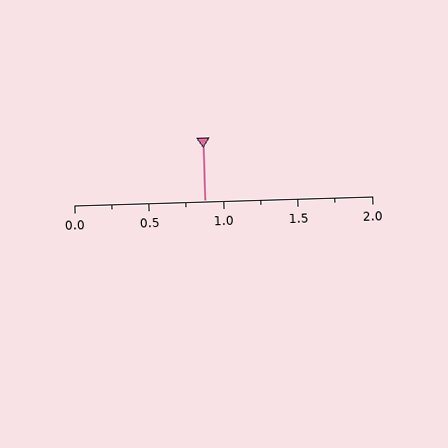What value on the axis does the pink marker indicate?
The marker indicates approximately 0.88.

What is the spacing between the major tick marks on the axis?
The major ticks are spaced 0.5 apart.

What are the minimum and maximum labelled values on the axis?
The axis runs from 0.0 to 2.0.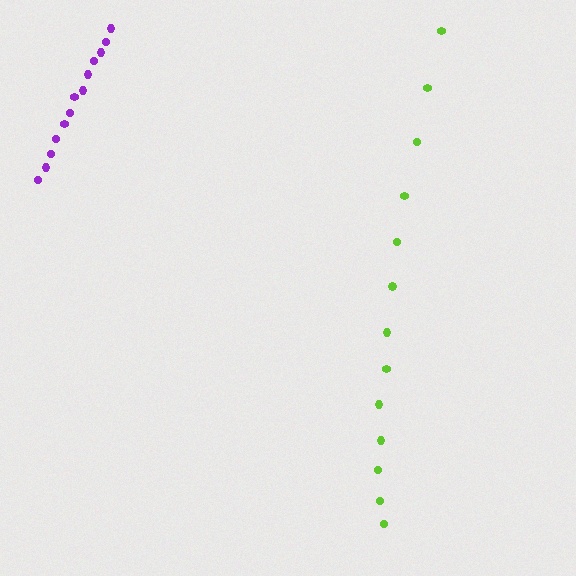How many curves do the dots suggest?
There are 2 distinct paths.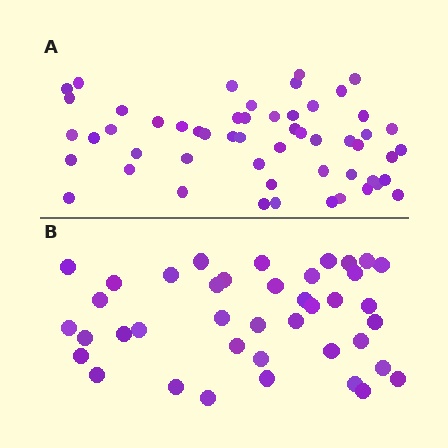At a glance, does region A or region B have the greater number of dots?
Region A (the top region) has more dots.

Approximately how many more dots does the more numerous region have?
Region A has approximately 15 more dots than region B.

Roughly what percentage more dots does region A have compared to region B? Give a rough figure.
About 35% more.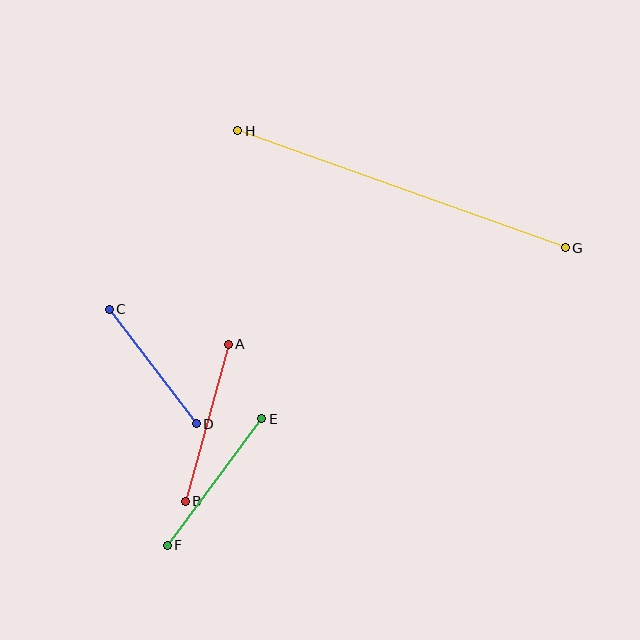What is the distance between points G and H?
The distance is approximately 347 pixels.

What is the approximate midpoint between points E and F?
The midpoint is at approximately (214, 482) pixels.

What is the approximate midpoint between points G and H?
The midpoint is at approximately (402, 189) pixels.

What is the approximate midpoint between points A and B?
The midpoint is at approximately (207, 423) pixels.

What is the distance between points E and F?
The distance is approximately 158 pixels.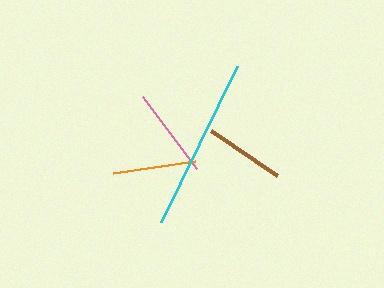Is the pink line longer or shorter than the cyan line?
The cyan line is longer than the pink line.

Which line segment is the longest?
The cyan line is the longest at approximately 174 pixels.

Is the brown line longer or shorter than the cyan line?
The cyan line is longer than the brown line.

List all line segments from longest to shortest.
From longest to shortest: cyan, pink, orange, brown.